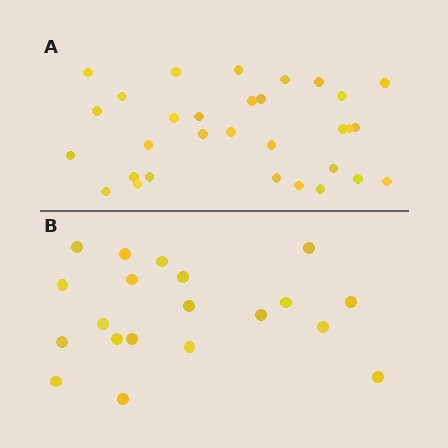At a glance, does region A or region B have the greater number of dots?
Region A (the top region) has more dots.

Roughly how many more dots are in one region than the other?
Region A has roughly 12 or so more dots than region B.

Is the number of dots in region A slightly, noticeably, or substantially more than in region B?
Region A has substantially more. The ratio is roughly 1.6 to 1.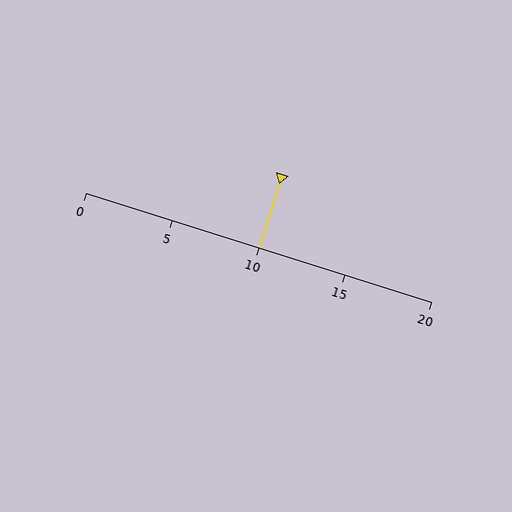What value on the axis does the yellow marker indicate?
The marker indicates approximately 10.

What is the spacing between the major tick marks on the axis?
The major ticks are spaced 5 apart.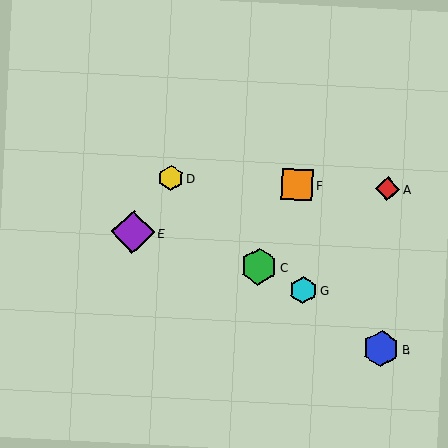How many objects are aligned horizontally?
3 objects (A, D, F) are aligned horizontally.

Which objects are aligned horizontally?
Objects A, D, F are aligned horizontally.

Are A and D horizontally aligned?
Yes, both are at y≈189.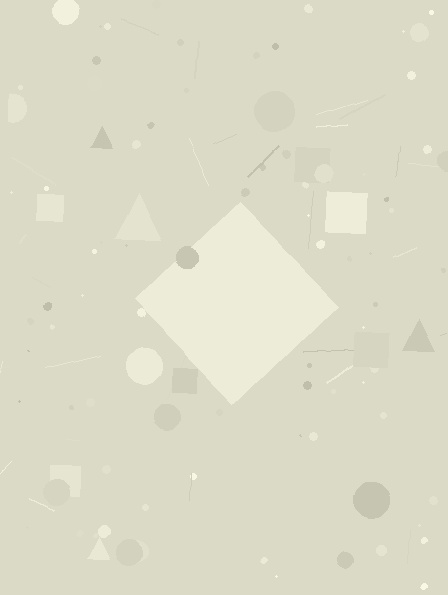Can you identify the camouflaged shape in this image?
The camouflaged shape is a diamond.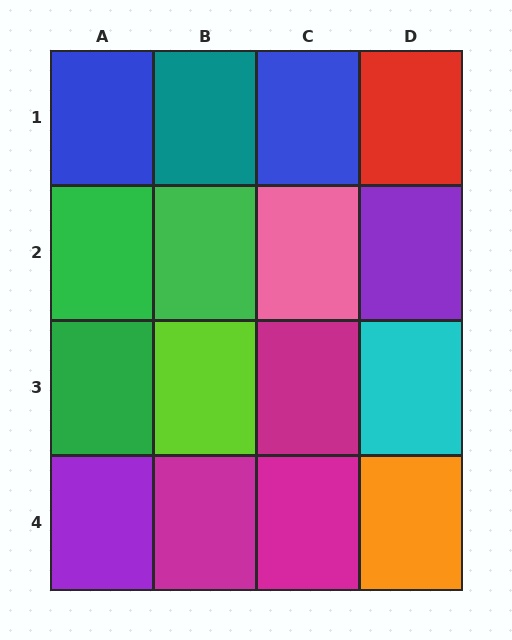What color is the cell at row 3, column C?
Magenta.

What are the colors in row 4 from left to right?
Purple, magenta, magenta, orange.